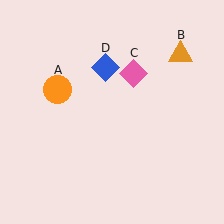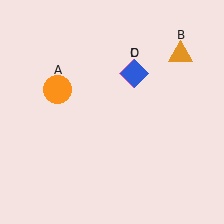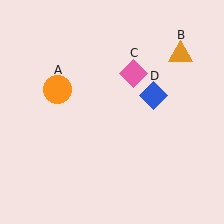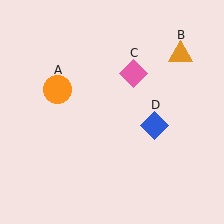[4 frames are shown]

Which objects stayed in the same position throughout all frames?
Orange circle (object A) and orange triangle (object B) and pink diamond (object C) remained stationary.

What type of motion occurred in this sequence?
The blue diamond (object D) rotated clockwise around the center of the scene.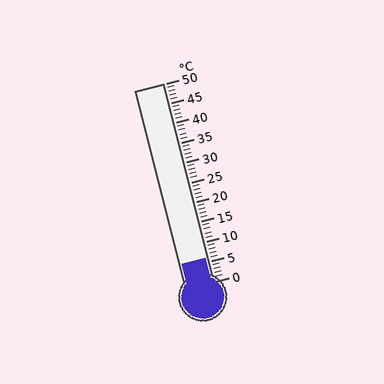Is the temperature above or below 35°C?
The temperature is below 35°C.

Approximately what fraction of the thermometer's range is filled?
The thermometer is filled to approximately 10% of its range.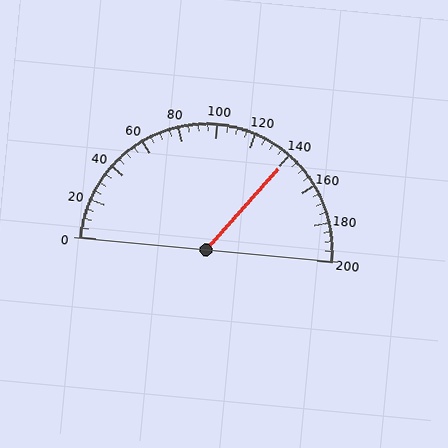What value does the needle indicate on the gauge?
The needle indicates approximately 140.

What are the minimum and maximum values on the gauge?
The gauge ranges from 0 to 200.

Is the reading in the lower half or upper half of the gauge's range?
The reading is in the upper half of the range (0 to 200).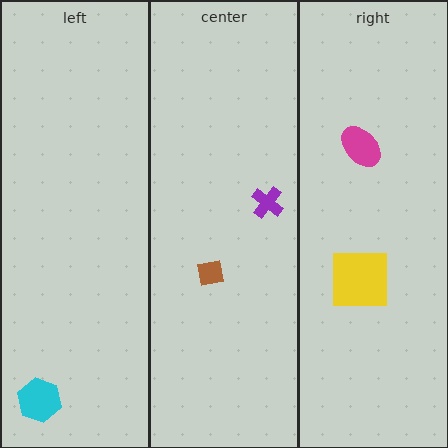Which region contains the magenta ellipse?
The right region.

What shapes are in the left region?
The cyan hexagon.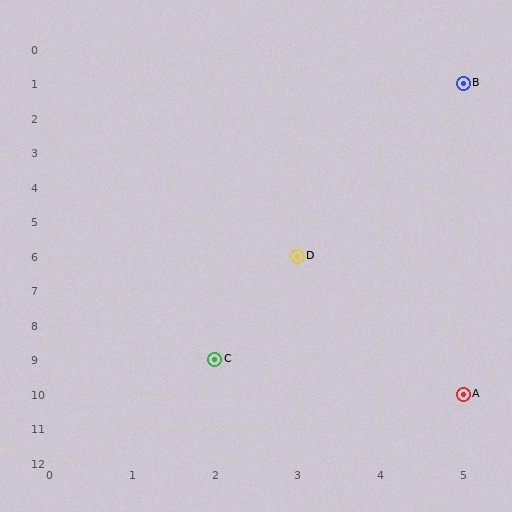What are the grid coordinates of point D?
Point D is at grid coordinates (3, 6).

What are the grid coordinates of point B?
Point B is at grid coordinates (5, 1).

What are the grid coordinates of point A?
Point A is at grid coordinates (5, 10).